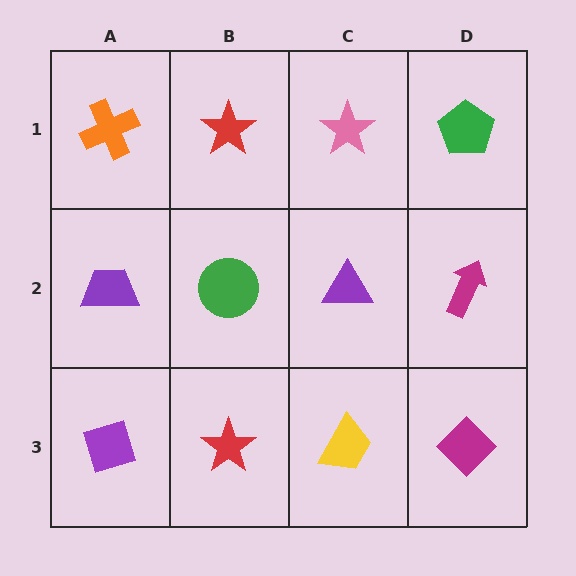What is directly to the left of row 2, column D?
A purple triangle.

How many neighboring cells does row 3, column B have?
3.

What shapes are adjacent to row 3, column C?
A purple triangle (row 2, column C), a red star (row 3, column B), a magenta diamond (row 3, column D).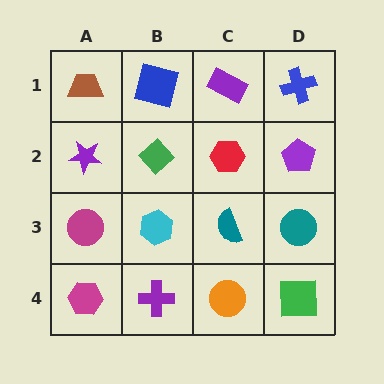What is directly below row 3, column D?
A green square.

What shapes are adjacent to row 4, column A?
A magenta circle (row 3, column A), a purple cross (row 4, column B).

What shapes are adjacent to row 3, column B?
A green diamond (row 2, column B), a purple cross (row 4, column B), a magenta circle (row 3, column A), a teal semicircle (row 3, column C).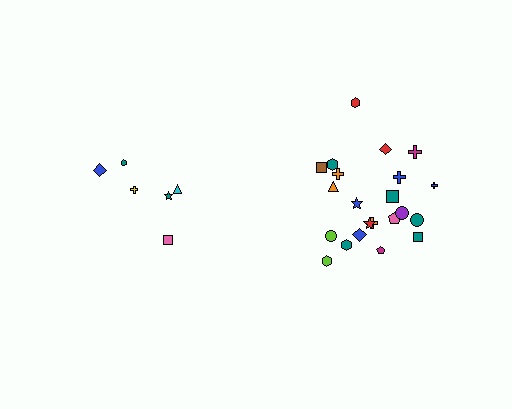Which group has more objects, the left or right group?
The right group.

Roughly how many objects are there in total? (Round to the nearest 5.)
Roughly 30 objects in total.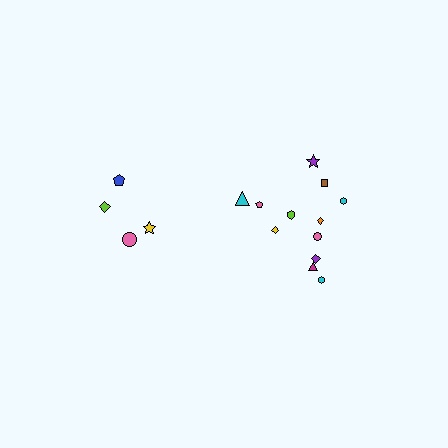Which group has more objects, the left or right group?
The right group.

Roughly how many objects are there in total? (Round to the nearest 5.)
Roughly 15 objects in total.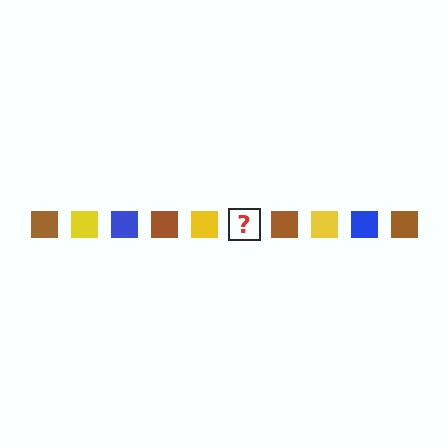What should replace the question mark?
The question mark should be replaced with a blue square.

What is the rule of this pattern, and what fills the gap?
The rule is that the pattern cycles through brown, yellow, blue squares. The gap should be filled with a blue square.